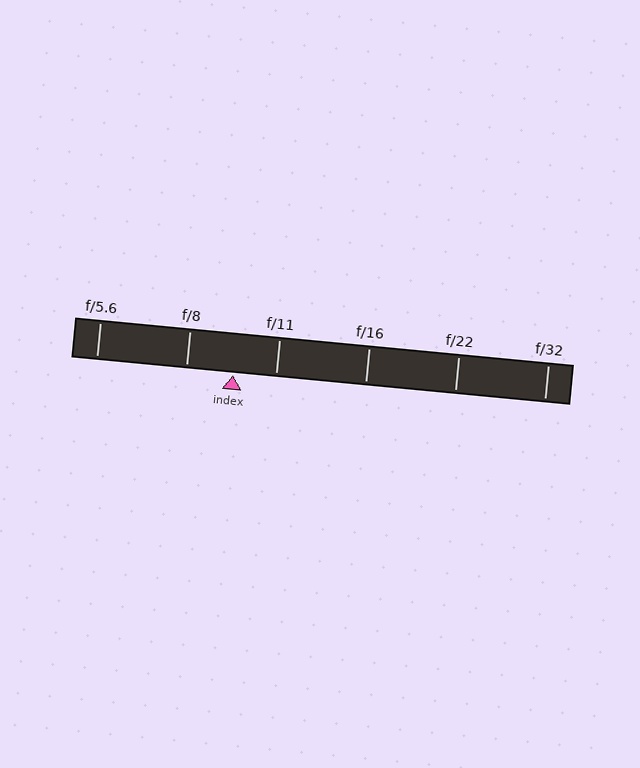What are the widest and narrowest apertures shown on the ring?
The widest aperture shown is f/5.6 and the narrowest is f/32.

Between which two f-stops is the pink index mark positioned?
The index mark is between f/8 and f/11.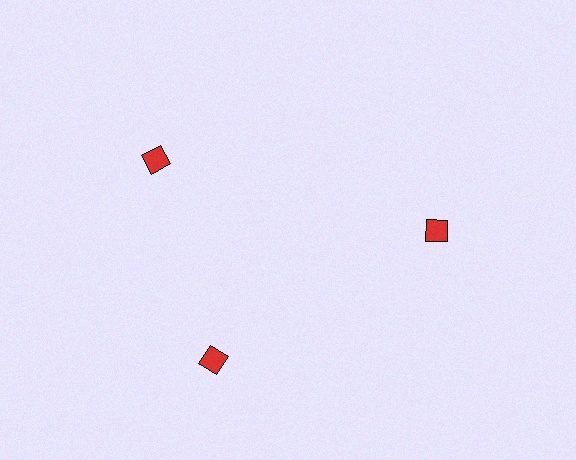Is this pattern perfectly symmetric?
No. The 3 red diamonds are arranged in a ring, but one element near the 11 o'clock position is rotated out of alignment along the ring, breaking the 3-fold rotational symmetry.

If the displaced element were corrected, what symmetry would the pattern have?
It would have 3-fold rotational symmetry — the pattern would map onto itself every 120 degrees.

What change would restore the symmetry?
The symmetry would be restored by rotating it back into even spacing with its neighbors so that all 3 diamonds sit at equal angles and equal distance from the center.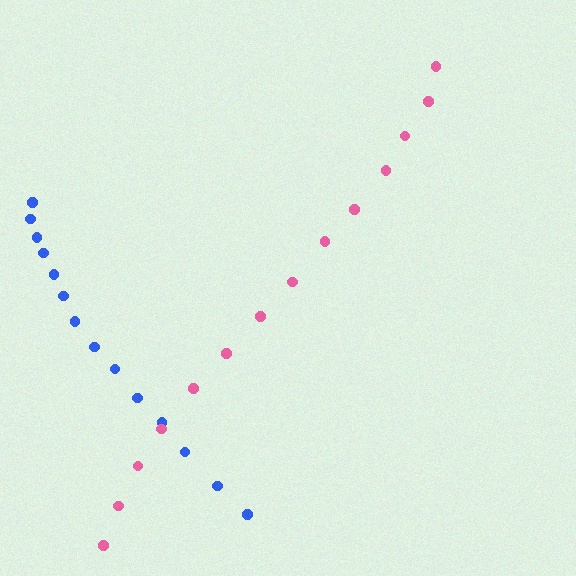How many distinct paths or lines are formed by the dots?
There are 2 distinct paths.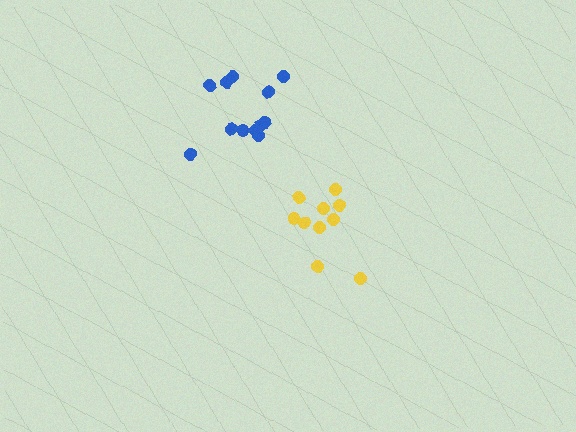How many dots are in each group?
Group 1: 12 dots, Group 2: 10 dots (22 total).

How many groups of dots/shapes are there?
There are 2 groups.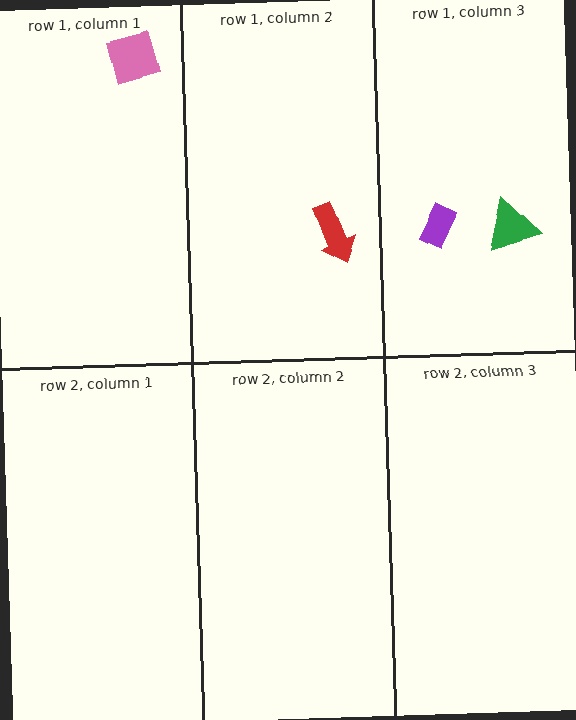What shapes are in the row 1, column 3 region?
The green triangle, the purple rectangle.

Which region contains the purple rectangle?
The row 1, column 3 region.